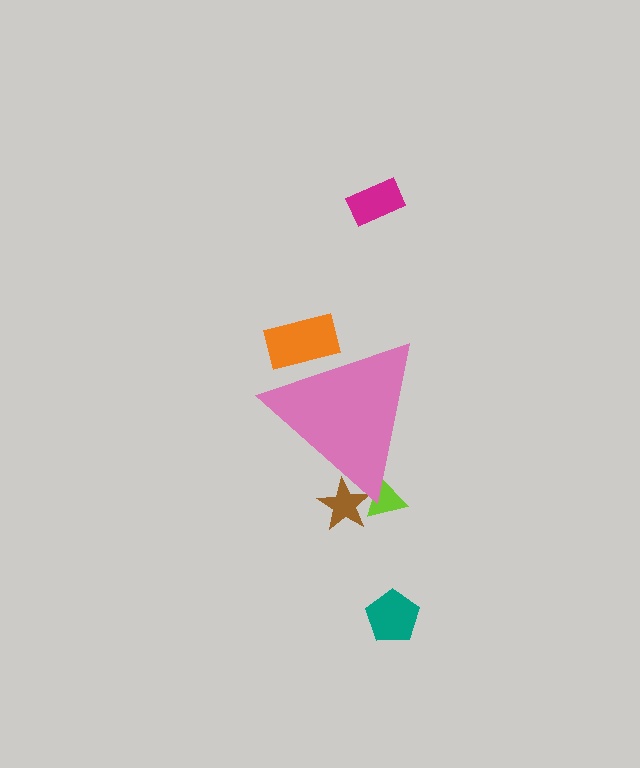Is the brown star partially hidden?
Yes, the brown star is partially hidden behind the pink triangle.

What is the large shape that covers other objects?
A pink triangle.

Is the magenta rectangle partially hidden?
No, the magenta rectangle is fully visible.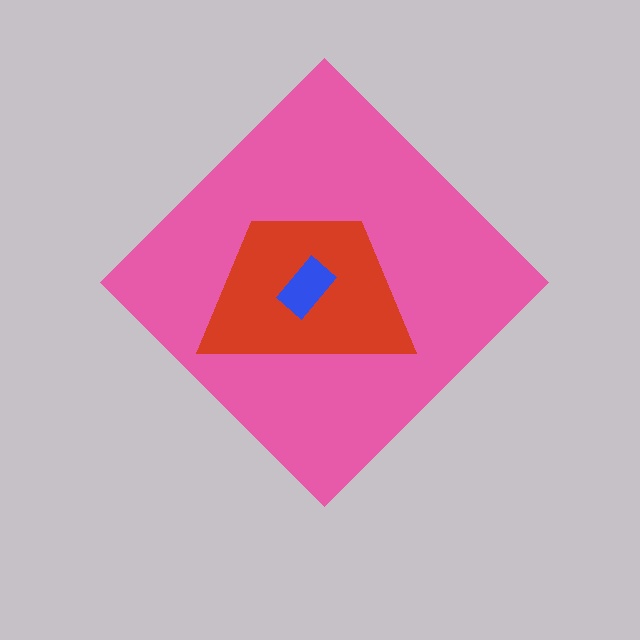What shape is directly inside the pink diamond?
The red trapezoid.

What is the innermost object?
The blue rectangle.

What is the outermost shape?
The pink diamond.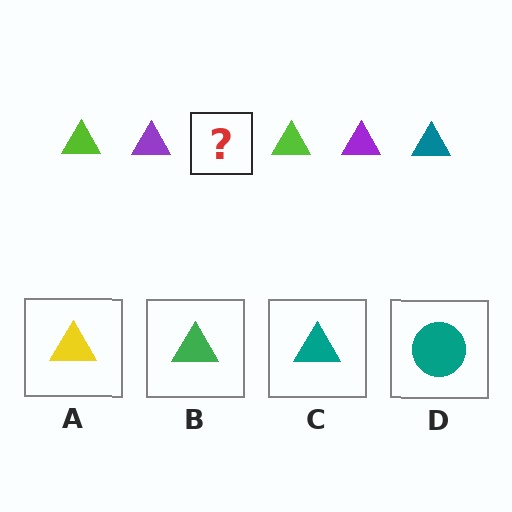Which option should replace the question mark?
Option C.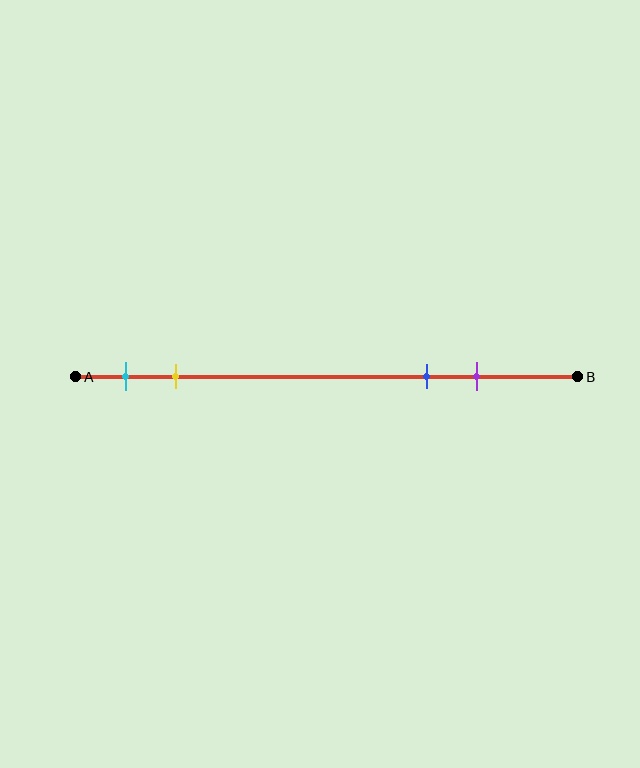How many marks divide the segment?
There are 4 marks dividing the segment.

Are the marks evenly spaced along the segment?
No, the marks are not evenly spaced.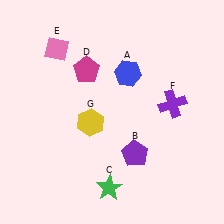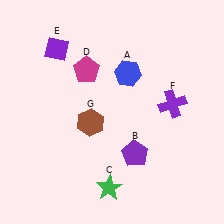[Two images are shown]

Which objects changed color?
E changed from pink to purple. G changed from yellow to brown.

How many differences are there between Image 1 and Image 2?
There are 2 differences between the two images.